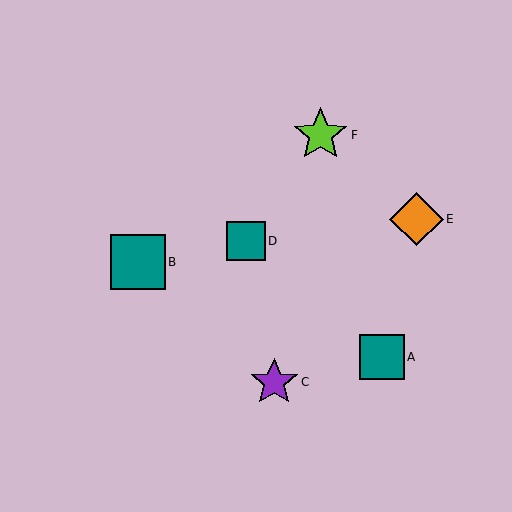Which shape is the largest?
The teal square (labeled B) is the largest.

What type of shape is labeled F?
Shape F is a lime star.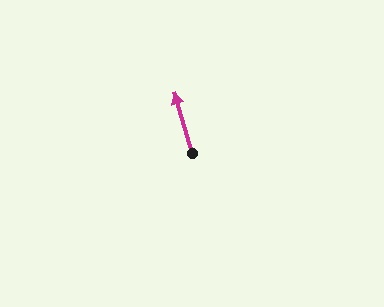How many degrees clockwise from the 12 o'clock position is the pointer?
Approximately 344 degrees.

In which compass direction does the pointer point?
North.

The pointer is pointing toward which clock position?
Roughly 11 o'clock.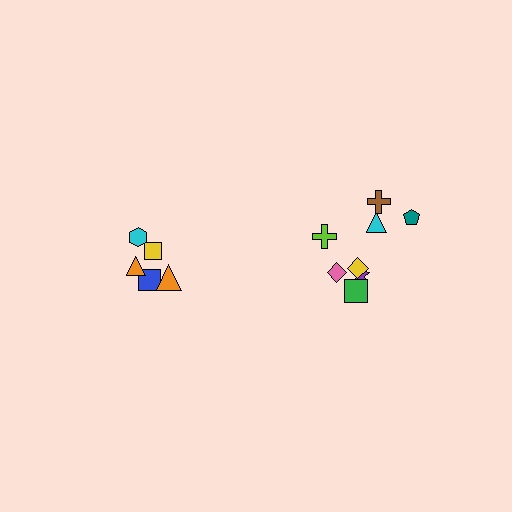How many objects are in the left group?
There are 5 objects.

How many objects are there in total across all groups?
There are 13 objects.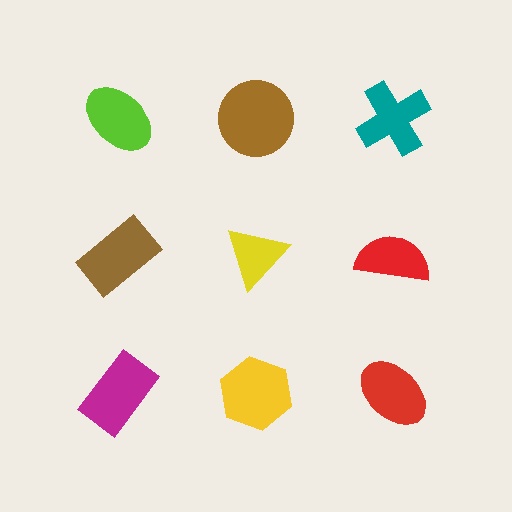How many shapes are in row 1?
3 shapes.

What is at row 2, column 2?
A yellow triangle.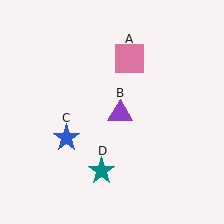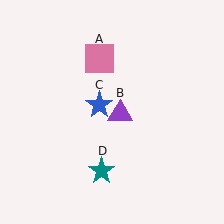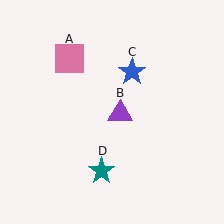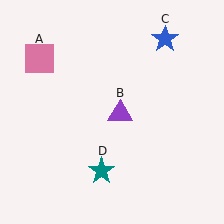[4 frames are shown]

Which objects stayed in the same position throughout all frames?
Purple triangle (object B) and teal star (object D) remained stationary.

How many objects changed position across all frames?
2 objects changed position: pink square (object A), blue star (object C).